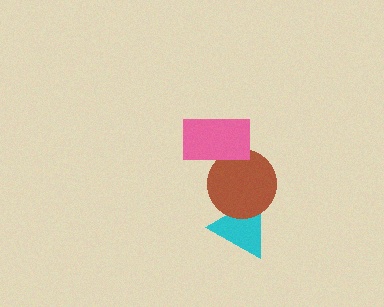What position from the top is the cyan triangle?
The cyan triangle is 3rd from the top.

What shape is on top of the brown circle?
The pink rectangle is on top of the brown circle.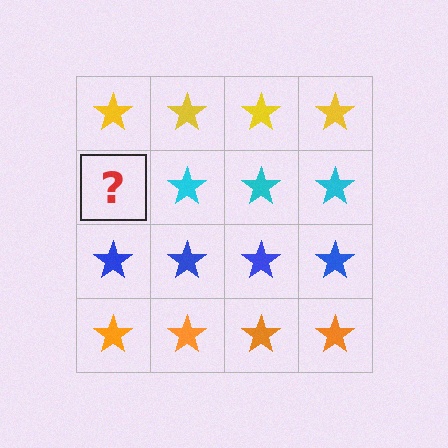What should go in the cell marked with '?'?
The missing cell should contain a cyan star.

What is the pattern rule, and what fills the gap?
The rule is that each row has a consistent color. The gap should be filled with a cyan star.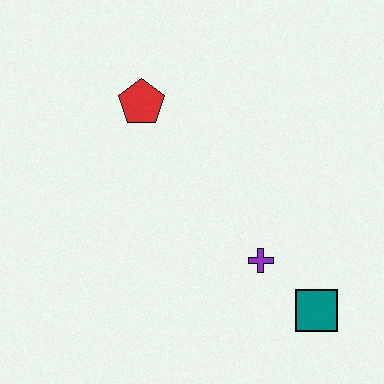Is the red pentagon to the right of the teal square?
No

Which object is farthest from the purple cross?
The red pentagon is farthest from the purple cross.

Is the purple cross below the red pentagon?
Yes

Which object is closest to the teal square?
The purple cross is closest to the teal square.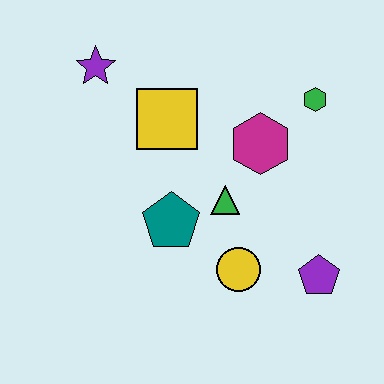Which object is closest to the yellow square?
The purple star is closest to the yellow square.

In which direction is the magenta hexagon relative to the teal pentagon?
The magenta hexagon is to the right of the teal pentagon.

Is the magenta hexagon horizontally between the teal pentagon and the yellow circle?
No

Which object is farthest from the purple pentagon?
The purple star is farthest from the purple pentagon.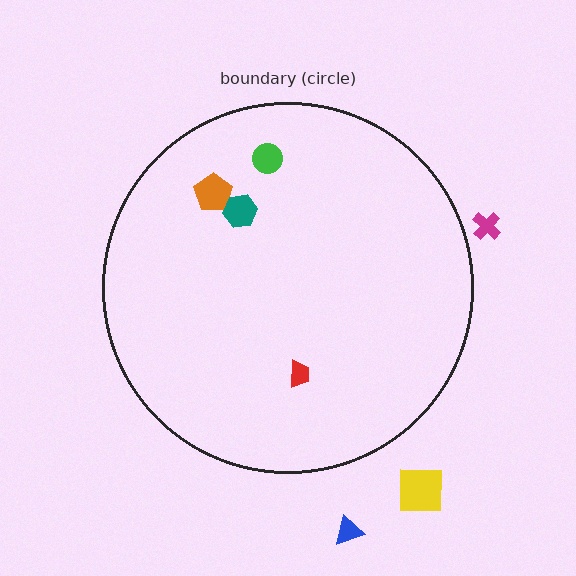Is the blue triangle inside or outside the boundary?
Outside.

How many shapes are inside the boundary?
4 inside, 3 outside.